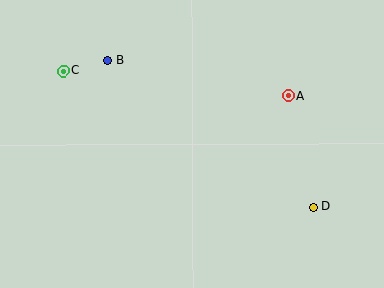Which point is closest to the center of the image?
Point A at (288, 95) is closest to the center.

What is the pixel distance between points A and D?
The distance between A and D is 114 pixels.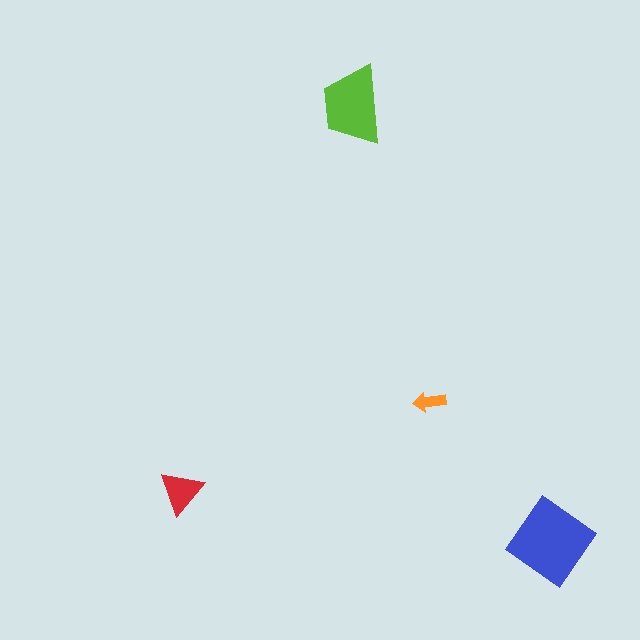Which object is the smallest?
The orange arrow.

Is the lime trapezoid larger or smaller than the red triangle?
Larger.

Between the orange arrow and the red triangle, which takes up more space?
The red triangle.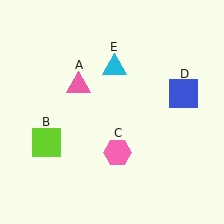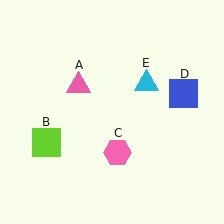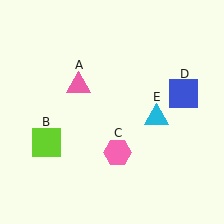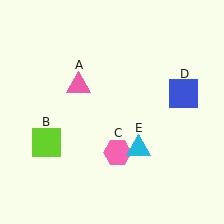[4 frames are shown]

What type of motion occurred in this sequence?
The cyan triangle (object E) rotated clockwise around the center of the scene.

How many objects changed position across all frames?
1 object changed position: cyan triangle (object E).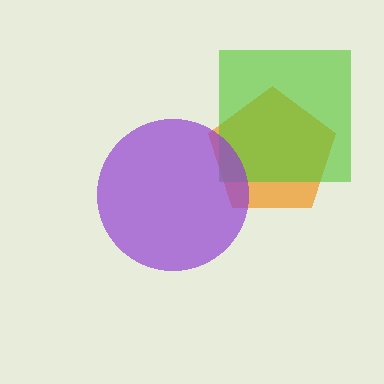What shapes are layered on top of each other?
The layered shapes are: an orange pentagon, a lime square, a purple circle.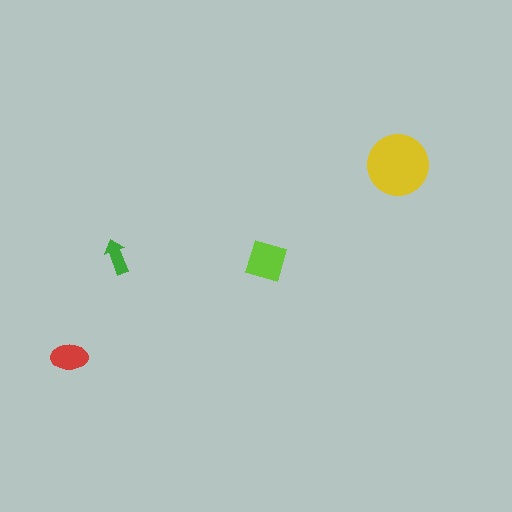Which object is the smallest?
The green arrow.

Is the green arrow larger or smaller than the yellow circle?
Smaller.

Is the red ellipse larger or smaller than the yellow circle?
Smaller.